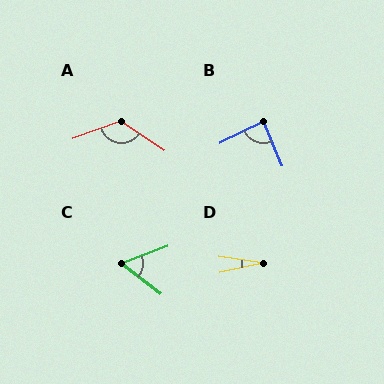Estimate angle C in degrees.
Approximately 59 degrees.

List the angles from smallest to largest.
D (20°), C (59°), B (87°), A (127°).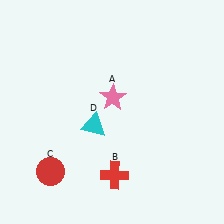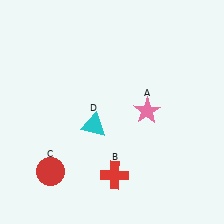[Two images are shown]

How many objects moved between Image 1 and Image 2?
1 object moved between the two images.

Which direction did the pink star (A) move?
The pink star (A) moved right.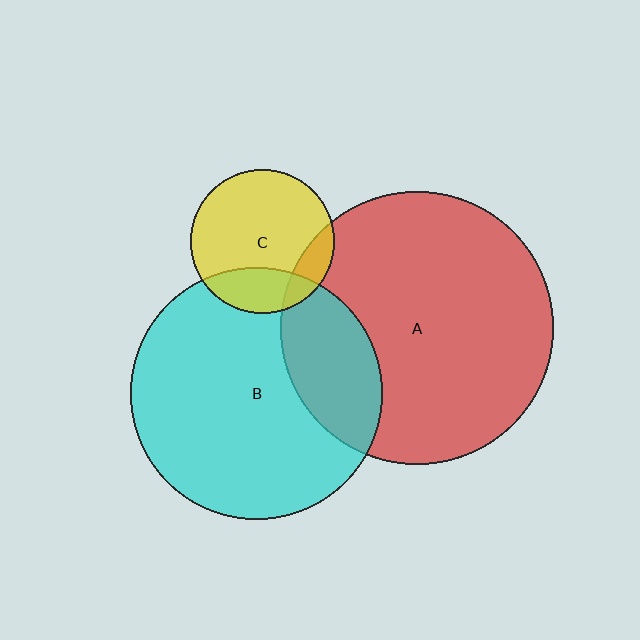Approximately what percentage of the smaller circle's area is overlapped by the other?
Approximately 25%.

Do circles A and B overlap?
Yes.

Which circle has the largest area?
Circle A (red).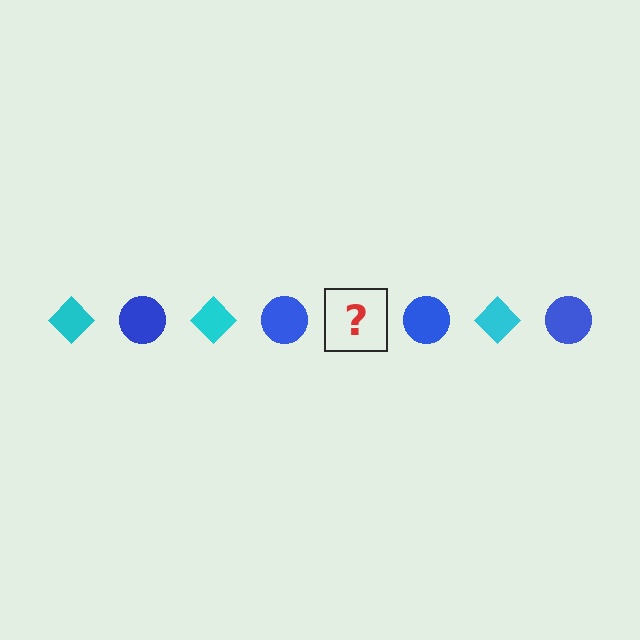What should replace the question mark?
The question mark should be replaced with a cyan diamond.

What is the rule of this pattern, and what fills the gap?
The rule is that the pattern alternates between cyan diamond and blue circle. The gap should be filled with a cyan diamond.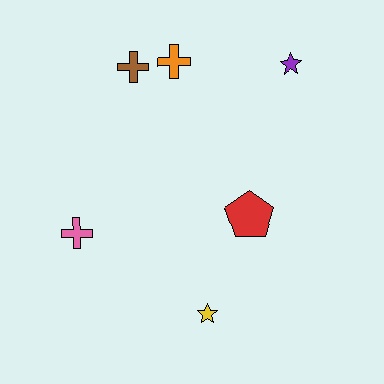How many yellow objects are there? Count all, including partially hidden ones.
There is 1 yellow object.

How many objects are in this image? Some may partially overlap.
There are 6 objects.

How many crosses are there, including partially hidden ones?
There are 3 crosses.